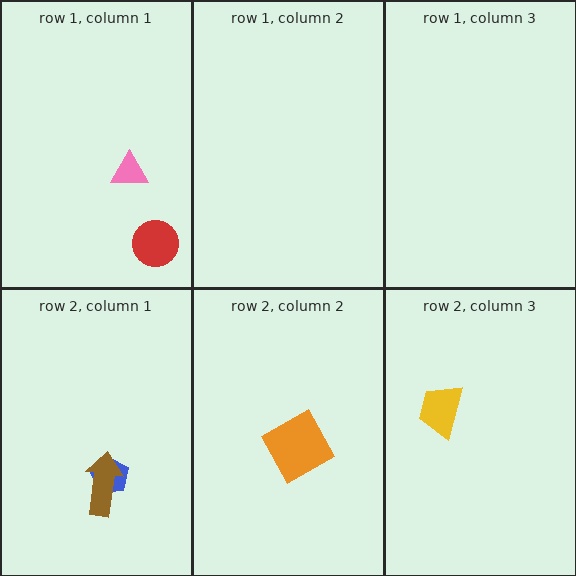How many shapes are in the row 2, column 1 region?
2.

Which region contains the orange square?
The row 2, column 2 region.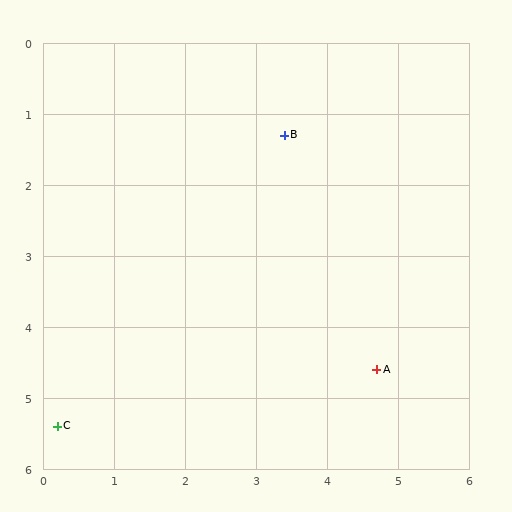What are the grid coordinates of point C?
Point C is at approximately (0.2, 5.4).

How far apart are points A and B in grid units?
Points A and B are about 3.5 grid units apart.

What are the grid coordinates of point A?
Point A is at approximately (4.7, 4.6).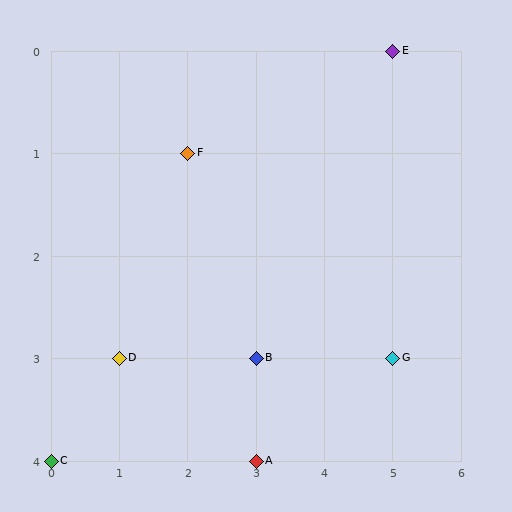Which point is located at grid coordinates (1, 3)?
Point D is at (1, 3).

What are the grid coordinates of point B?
Point B is at grid coordinates (3, 3).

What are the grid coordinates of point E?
Point E is at grid coordinates (5, 0).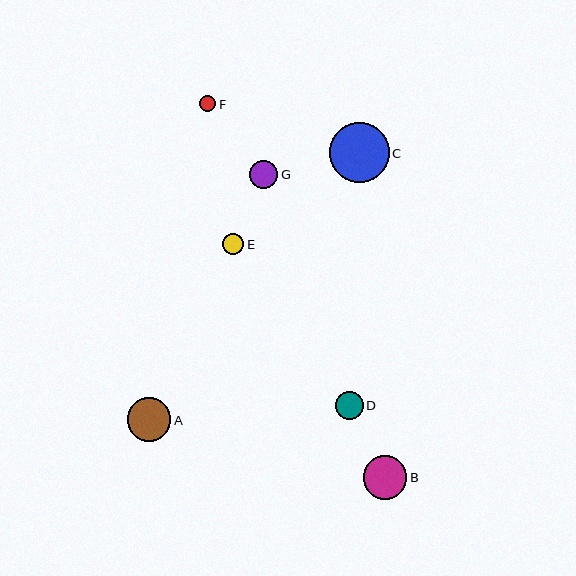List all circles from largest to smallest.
From largest to smallest: C, A, B, G, D, E, F.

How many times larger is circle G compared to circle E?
Circle G is approximately 1.3 times the size of circle E.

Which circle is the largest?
Circle C is the largest with a size of approximately 60 pixels.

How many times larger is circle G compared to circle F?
Circle G is approximately 1.7 times the size of circle F.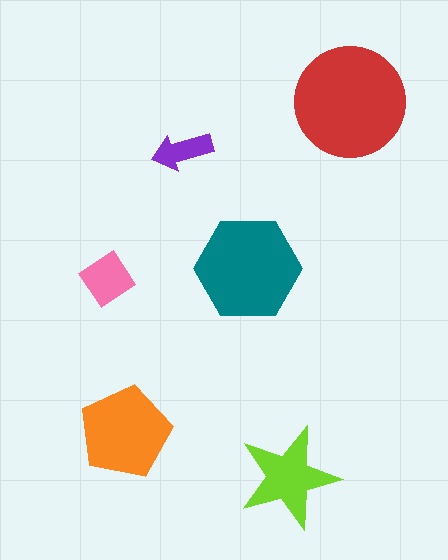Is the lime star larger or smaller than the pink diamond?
Larger.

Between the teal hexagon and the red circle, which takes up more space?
The red circle.